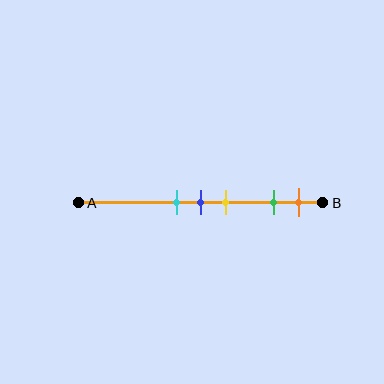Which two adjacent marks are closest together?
The cyan and blue marks are the closest adjacent pair.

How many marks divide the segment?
There are 5 marks dividing the segment.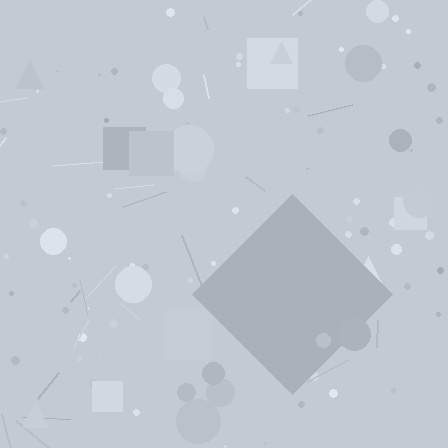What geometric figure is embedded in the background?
A diamond is embedded in the background.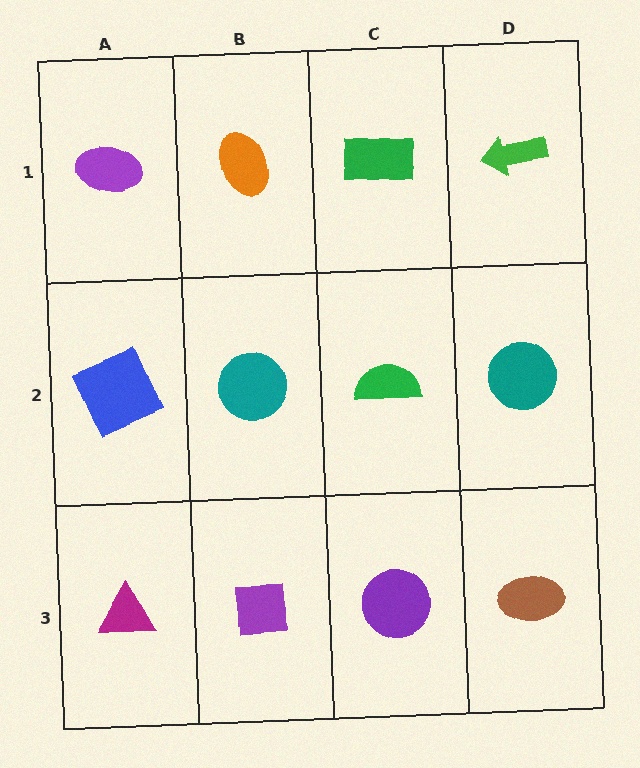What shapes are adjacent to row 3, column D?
A teal circle (row 2, column D), a purple circle (row 3, column C).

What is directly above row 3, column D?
A teal circle.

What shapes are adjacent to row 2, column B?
An orange ellipse (row 1, column B), a purple square (row 3, column B), a blue square (row 2, column A), a green semicircle (row 2, column C).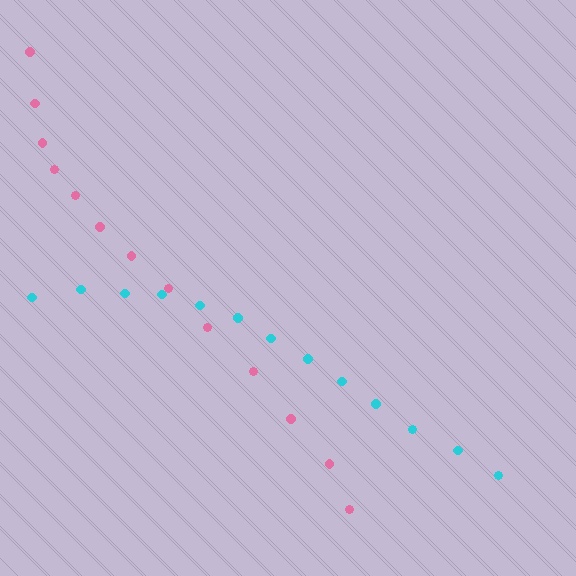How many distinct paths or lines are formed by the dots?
There are 2 distinct paths.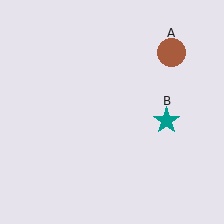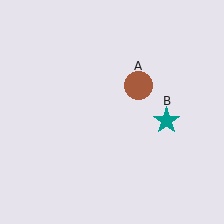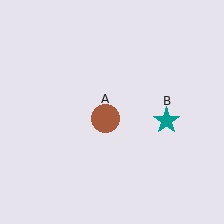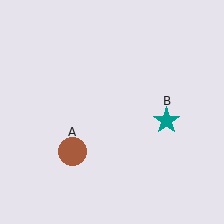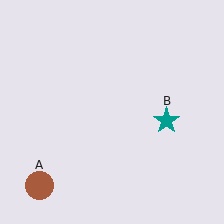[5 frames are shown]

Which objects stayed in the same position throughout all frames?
Teal star (object B) remained stationary.